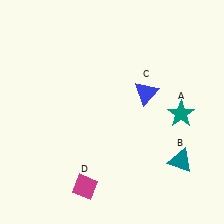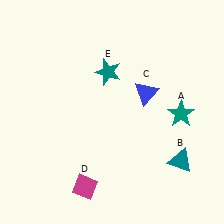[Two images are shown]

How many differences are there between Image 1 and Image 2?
There is 1 difference between the two images.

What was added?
A teal star (E) was added in Image 2.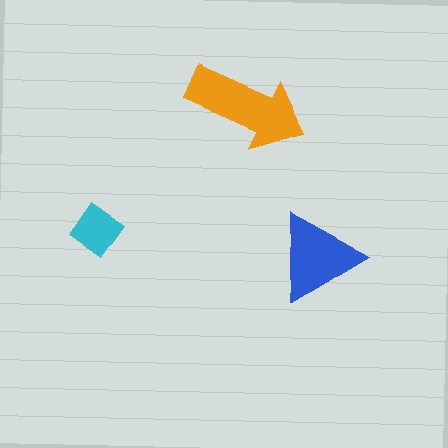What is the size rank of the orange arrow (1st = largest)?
1st.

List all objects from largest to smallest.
The orange arrow, the blue triangle, the cyan diamond.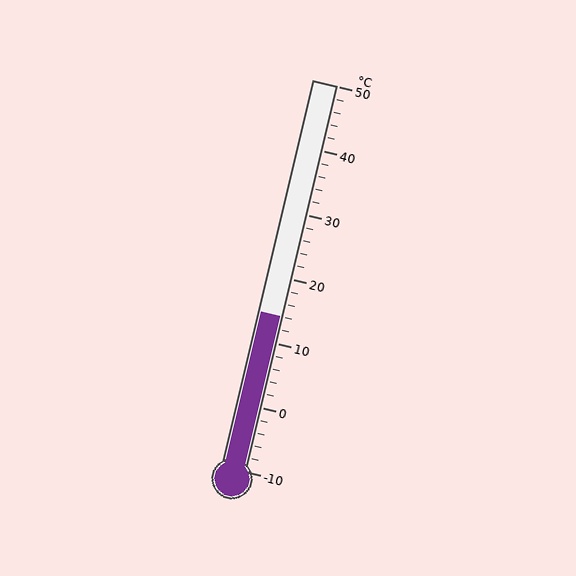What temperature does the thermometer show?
The thermometer shows approximately 14°C.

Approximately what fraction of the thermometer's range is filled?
The thermometer is filled to approximately 40% of its range.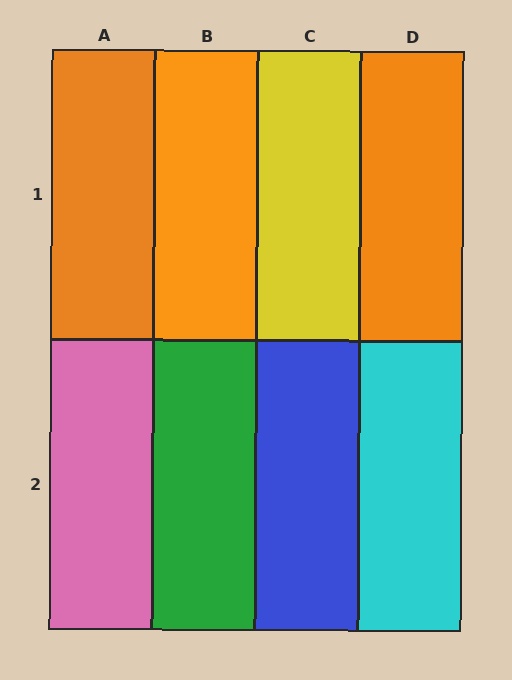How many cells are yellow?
1 cell is yellow.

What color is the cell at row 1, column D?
Orange.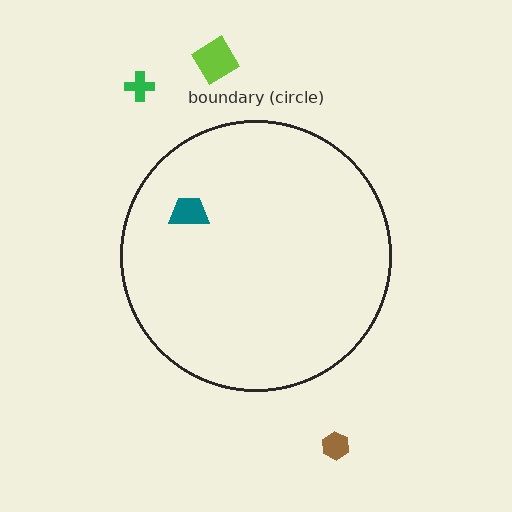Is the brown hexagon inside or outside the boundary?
Outside.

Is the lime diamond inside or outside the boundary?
Outside.